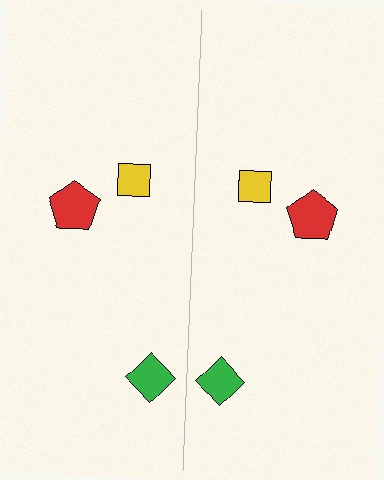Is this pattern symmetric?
Yes, this pattern has bilateral (reflection) symmetry.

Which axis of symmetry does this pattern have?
The pattern has a vertical axis of symmetry running through the center of the image.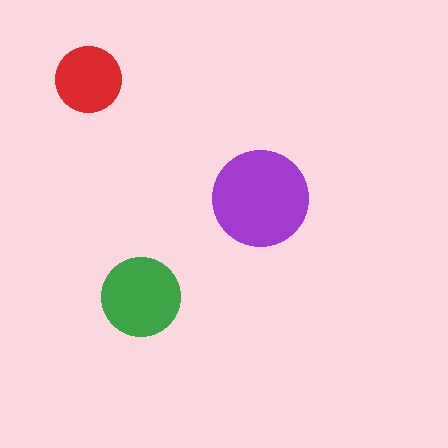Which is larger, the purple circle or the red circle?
The purple one.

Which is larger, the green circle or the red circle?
The green one.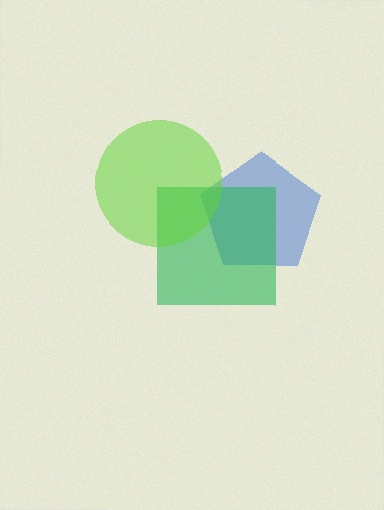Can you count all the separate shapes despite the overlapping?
Yes, there are 3 separate shapes.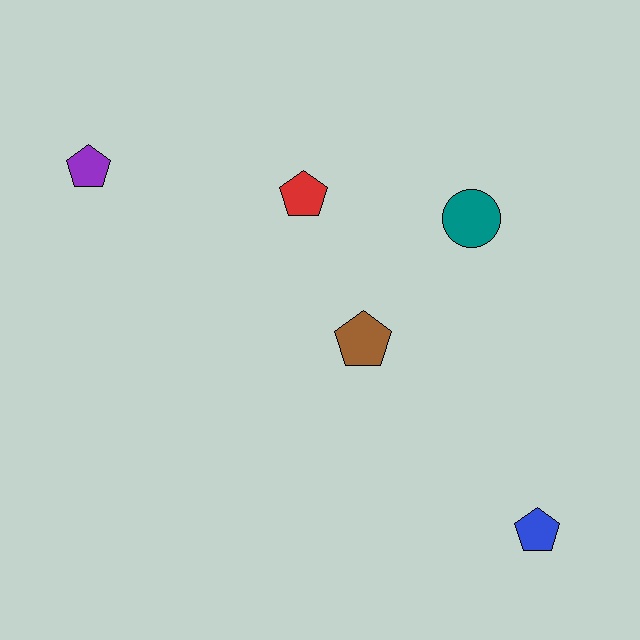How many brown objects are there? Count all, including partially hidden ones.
There is 1 brown object.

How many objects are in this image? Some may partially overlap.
There are 5 objects.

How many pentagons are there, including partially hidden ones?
There are 4 pentagons.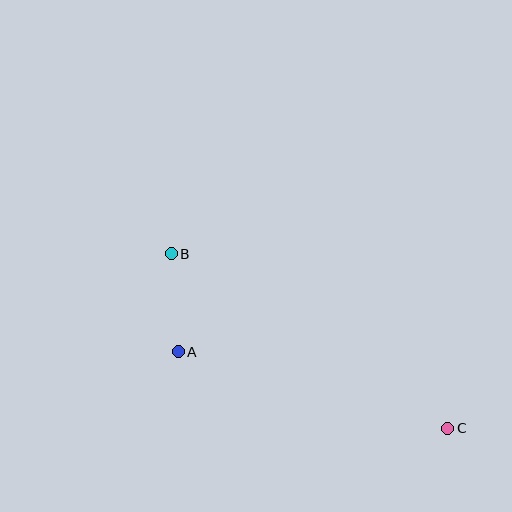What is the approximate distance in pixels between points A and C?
The distance between A and C is approximately 280 pixels.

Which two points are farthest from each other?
Points B and C are farthest from each other.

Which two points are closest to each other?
Points A and B are closest to each other.